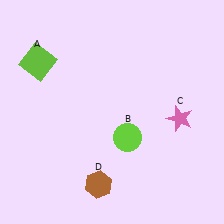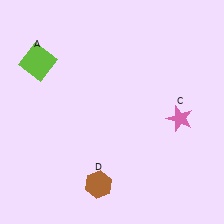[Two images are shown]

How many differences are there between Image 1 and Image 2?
There is 1 difference between the two images.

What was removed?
The lime circle (B) was removed in Image 2.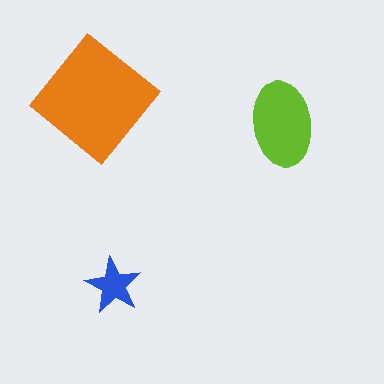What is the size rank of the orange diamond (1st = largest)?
1st.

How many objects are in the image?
There are 3 objects in the image.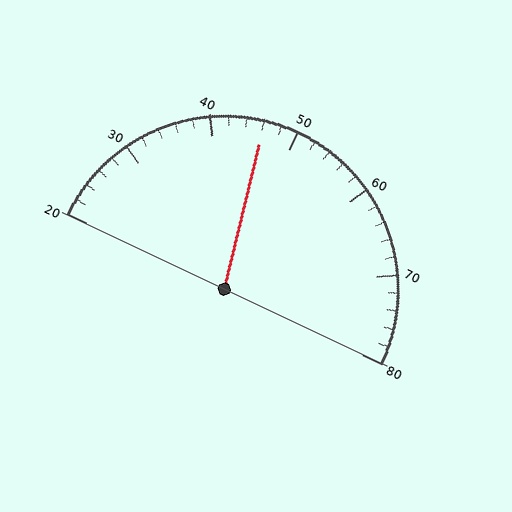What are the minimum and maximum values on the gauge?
The gauge ranges from 20 to 80.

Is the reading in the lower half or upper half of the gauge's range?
The reading is in the lower half of the range (20 to 80).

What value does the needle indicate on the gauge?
The needle indicates approximately 46.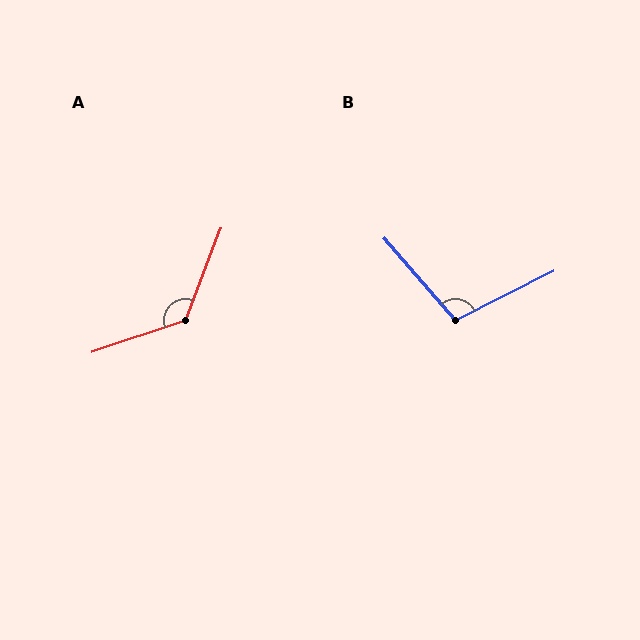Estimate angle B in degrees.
Approximately 104 degrees.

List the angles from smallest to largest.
B (104°), A (130°).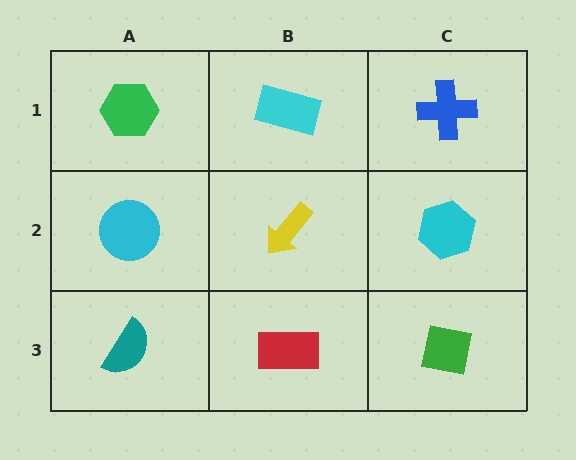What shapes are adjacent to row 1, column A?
A cyan circle (row 2, column A), a cyan rectangle (row 1, column B).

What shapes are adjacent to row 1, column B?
A yellow arrow (row 2, column B), a green hexagon (row 1, column A), a blue cross (row 1, column C).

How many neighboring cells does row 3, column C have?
2.